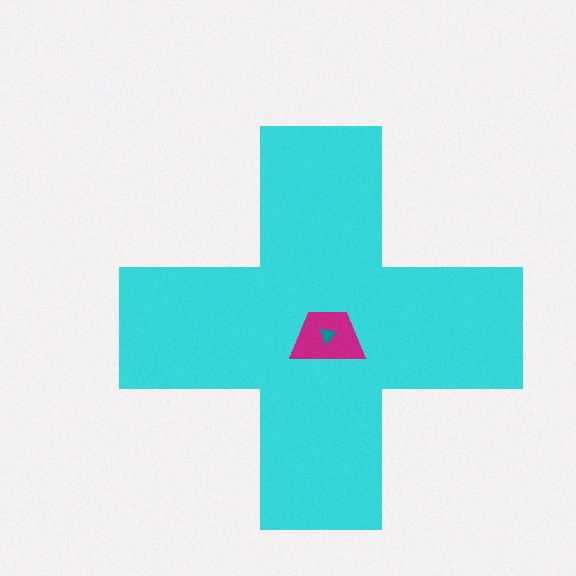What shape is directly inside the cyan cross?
The magenta trapezoid.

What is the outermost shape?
The cyan cross.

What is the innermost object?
The teal triangle.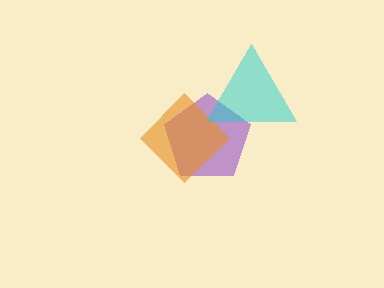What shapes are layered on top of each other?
The layered shapes are: a purple pentagon, an orange diamond, a cyan triangle.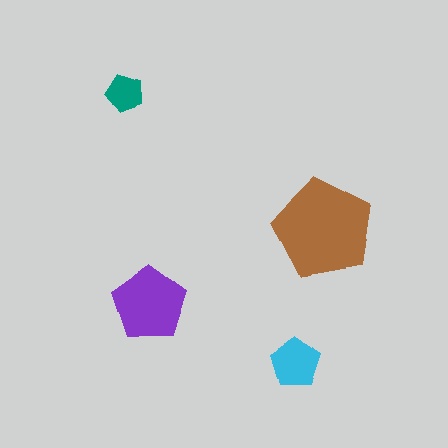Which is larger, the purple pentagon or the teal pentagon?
The purple one.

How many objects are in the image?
There are 4 objects in the image.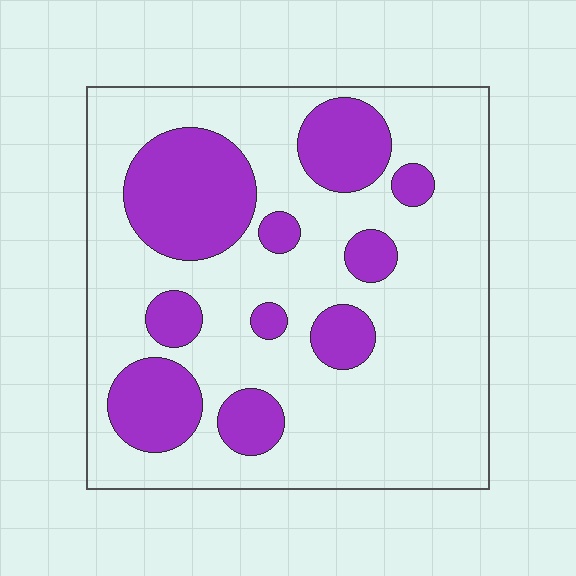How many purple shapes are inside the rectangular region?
10.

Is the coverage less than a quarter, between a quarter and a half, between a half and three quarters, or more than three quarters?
Between a quarter and a half.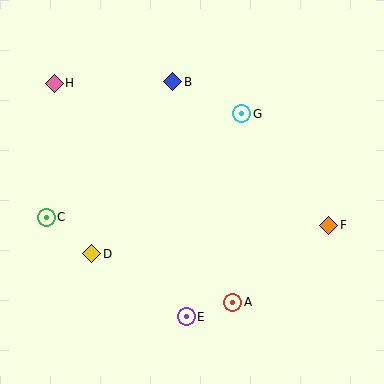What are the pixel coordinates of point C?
Point C is at (46, 217).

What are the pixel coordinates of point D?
Point D is at (92, 254).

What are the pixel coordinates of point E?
Point E is at (186, 317).